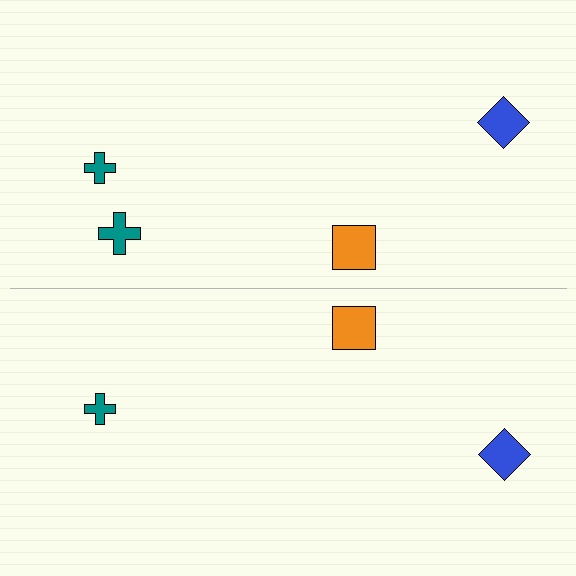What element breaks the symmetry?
A teal cross is missing from the bottom side.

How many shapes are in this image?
There are 7 shapes in this image.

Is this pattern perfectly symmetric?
No, the pattern is not perfectly symmetric. A teal cross is missing from the bottom side.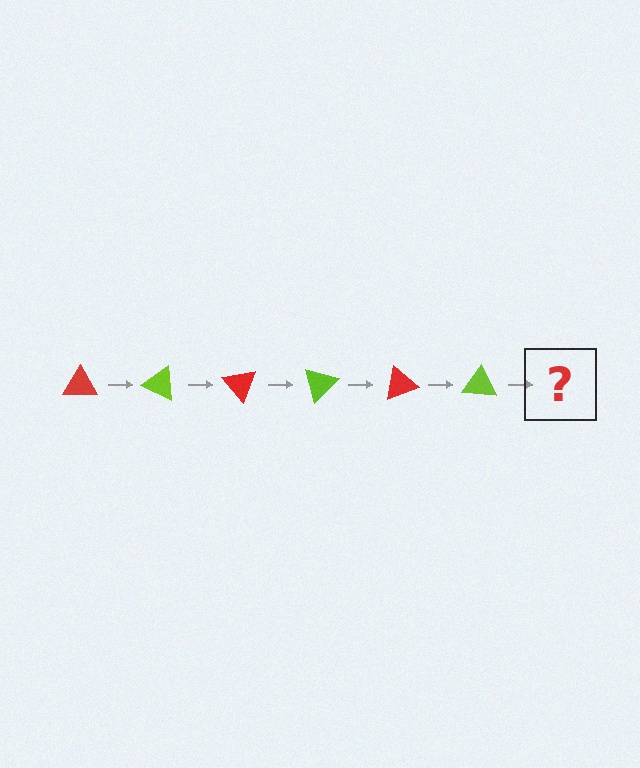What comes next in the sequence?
The next element should be a red triangle, rotated 150 degrees from the start.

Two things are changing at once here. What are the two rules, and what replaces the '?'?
The two rules are that it rotates 25 degrees each step and the color cycles through red and lime. The '?' should be a red triangle, rotated 150 degrees from the start.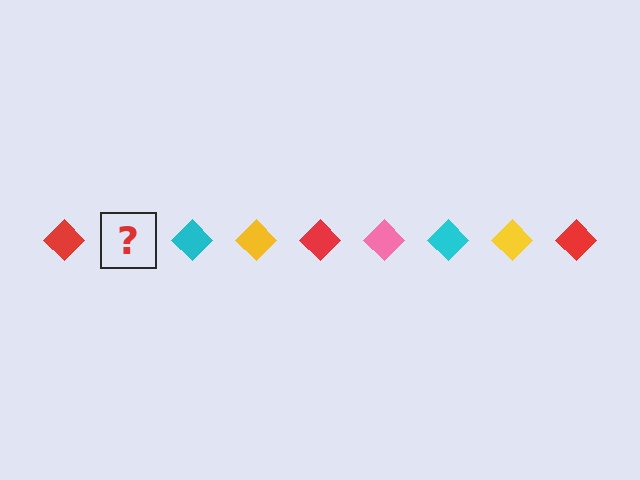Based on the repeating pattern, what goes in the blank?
The blank should be a pink diamond.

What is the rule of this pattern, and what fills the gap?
The rule is that the pattern cycles through red, pink, cyan, yellow diamonds. The gap should be filled with a pink diamond.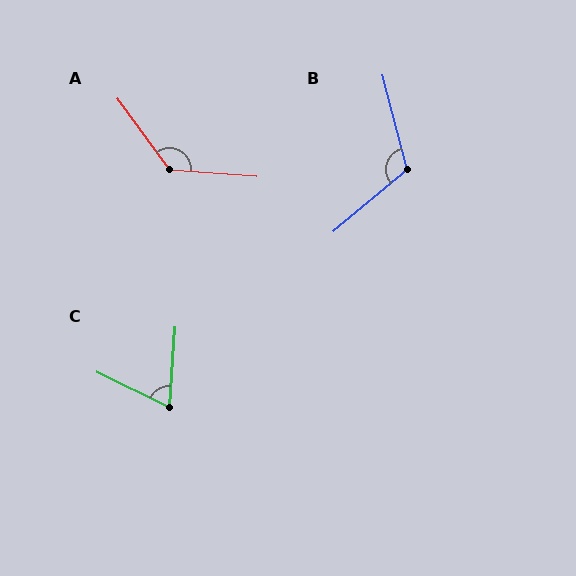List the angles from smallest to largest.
C (68°), B (115°), A (130°).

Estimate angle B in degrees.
Approximately 115 degrees.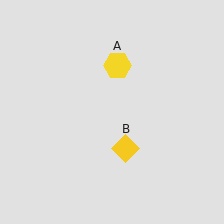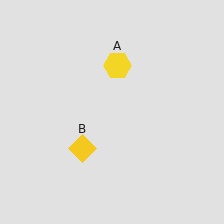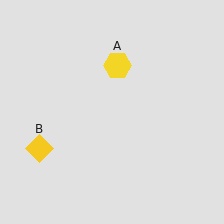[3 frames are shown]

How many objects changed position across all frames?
1 object changed position: yellow diamond (object B).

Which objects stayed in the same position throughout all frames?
Yellow hexagon (object A) remained stationary.